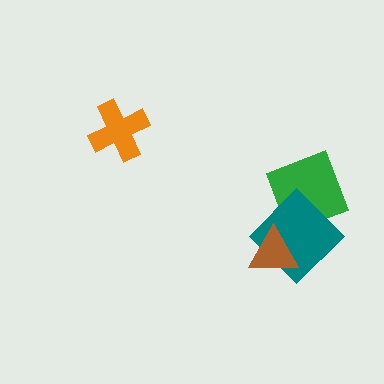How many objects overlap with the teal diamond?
2 objects overlap with the teal diamond.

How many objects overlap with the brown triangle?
1 object overlaps with the brown triangle.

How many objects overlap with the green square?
1 object overlaps with the green square.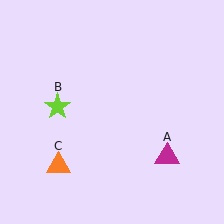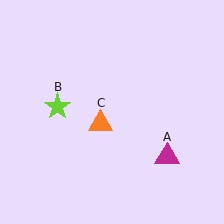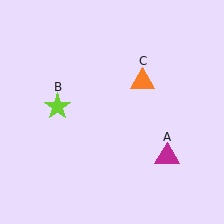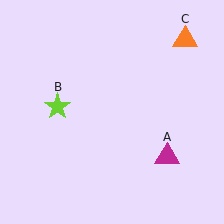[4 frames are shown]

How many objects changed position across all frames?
1 object changed position: orange triangle (object C).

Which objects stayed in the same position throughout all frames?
Magenta triangle (object A) and lime star (object B) remained stationary.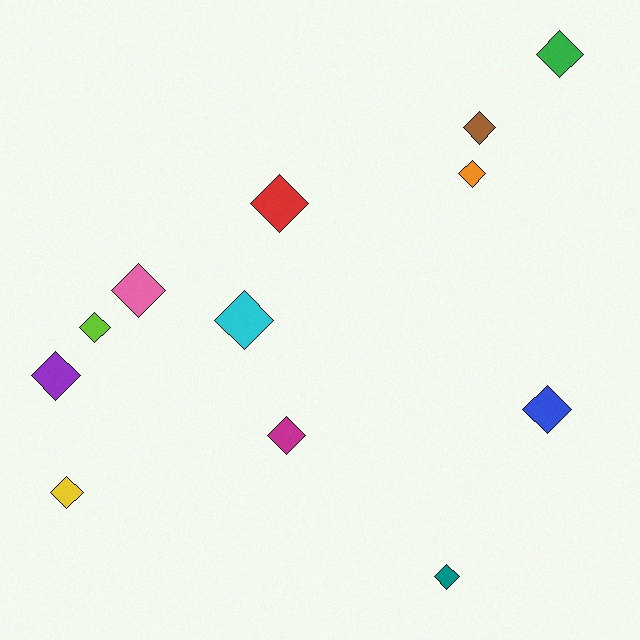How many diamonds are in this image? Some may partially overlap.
There are 12 diamonds.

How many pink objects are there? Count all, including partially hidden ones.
There is 1 pink object.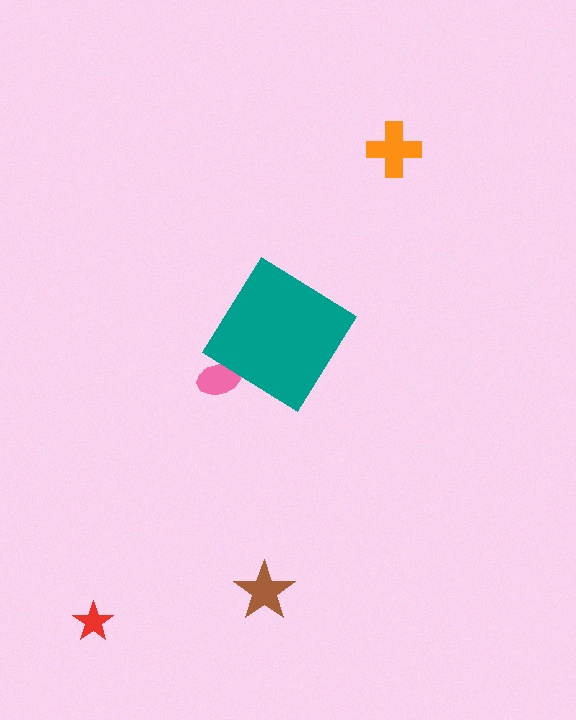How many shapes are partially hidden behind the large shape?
1 shape is partially hidden.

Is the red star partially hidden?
No, the red star is fully visible.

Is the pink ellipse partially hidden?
Yes, the pink ellipse is partially hidden behind the teal diamond.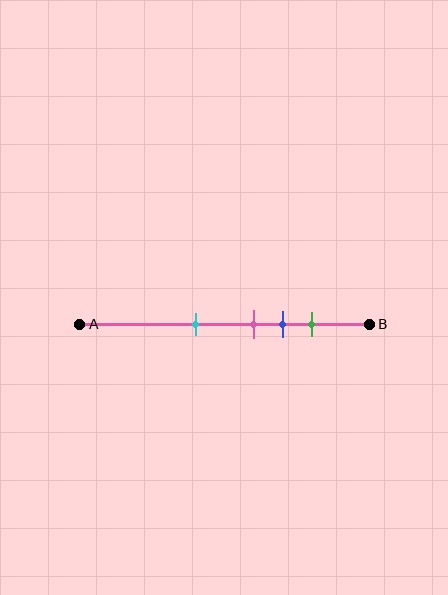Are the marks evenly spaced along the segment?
No, the marks are not evenly spaced.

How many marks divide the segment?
There are 4 marks dividing the segment.